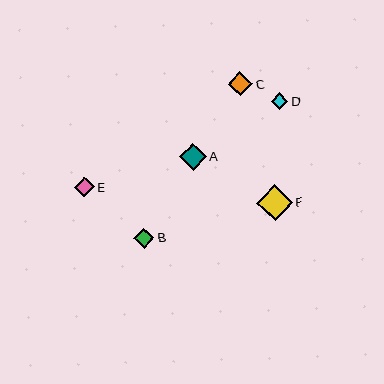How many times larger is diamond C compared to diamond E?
Diamond C is approximately 1.2 times the size of diamond E.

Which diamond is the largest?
Diamond F is the largest with a size of approximately 36 pixels.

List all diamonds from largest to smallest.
From largest to smallest: F, A, C, B, E, D.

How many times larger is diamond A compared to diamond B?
Diamond A is approximately 1.3 times the size of diamond B.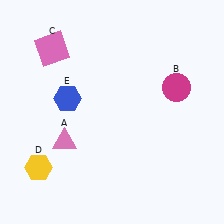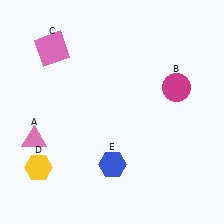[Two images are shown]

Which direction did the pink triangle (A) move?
The pink triangle (A) moved left.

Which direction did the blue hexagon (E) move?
The blue hexagon (E) moved down.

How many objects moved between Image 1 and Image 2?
2 objects moved between the two images.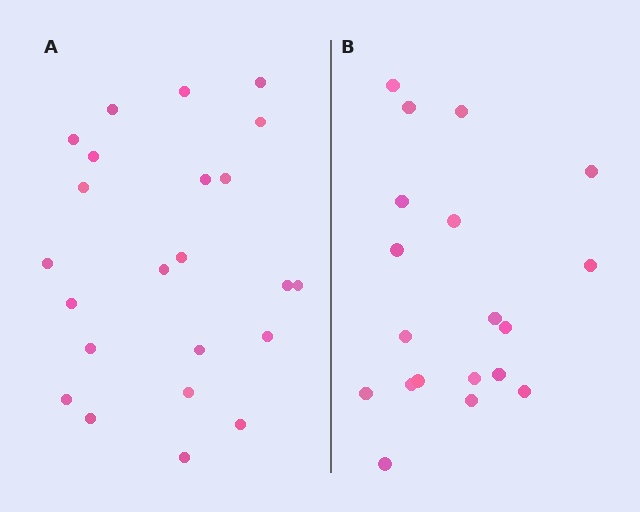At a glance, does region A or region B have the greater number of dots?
Region A (the left region) has more dots.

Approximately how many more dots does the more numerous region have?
Region A has about 4 more dots than region B.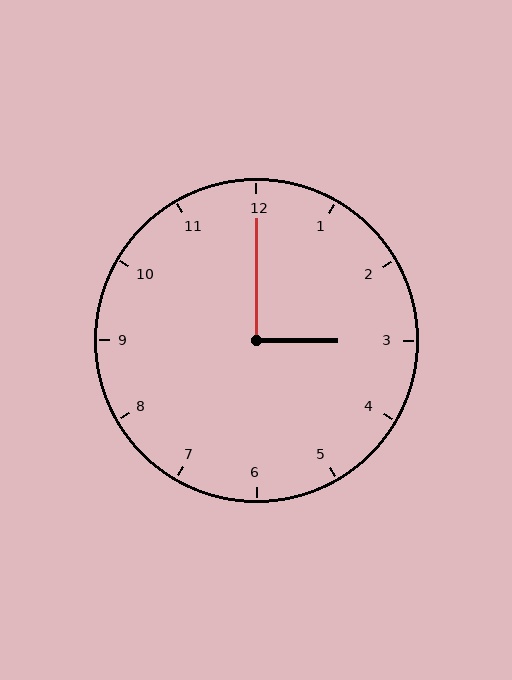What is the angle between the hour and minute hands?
Approximately 90 degrees.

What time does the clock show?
3:00.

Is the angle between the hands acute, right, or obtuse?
It is right.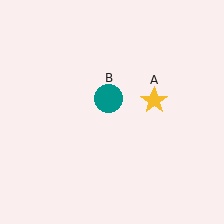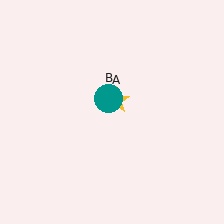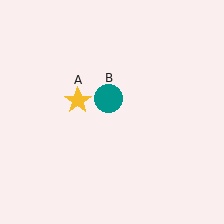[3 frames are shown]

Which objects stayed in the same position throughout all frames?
Teal circle (object B) remained stationary.